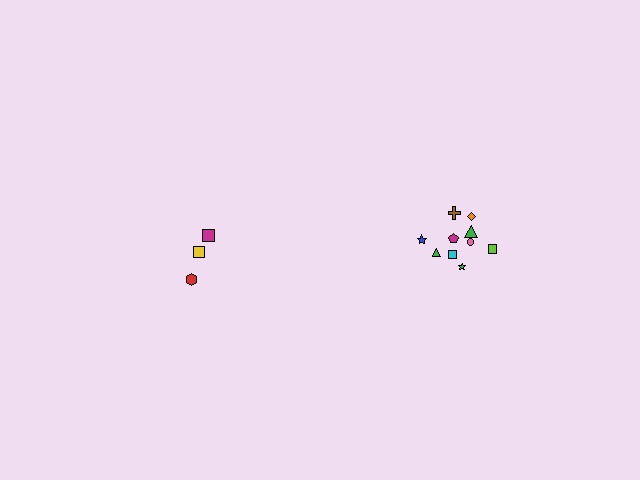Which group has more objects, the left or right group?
The right group.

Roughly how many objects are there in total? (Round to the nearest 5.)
Roughly 15 objects in total.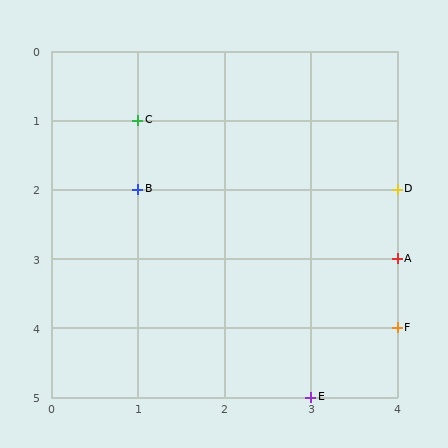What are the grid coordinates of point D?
Point D is at grid coordinates (4, 2).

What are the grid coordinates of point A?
Point A is at grid coordinates (4, 3).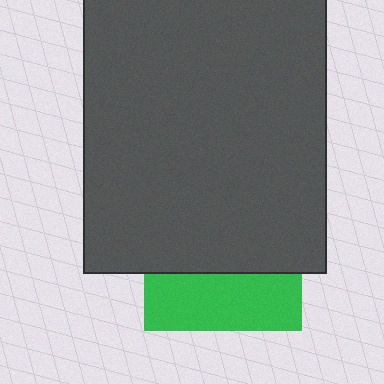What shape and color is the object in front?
The object in front is a dark gray rectangle.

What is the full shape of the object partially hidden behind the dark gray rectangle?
The partially hidden object is a green square.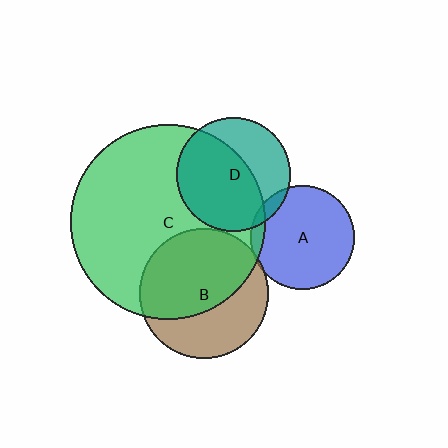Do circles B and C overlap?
Yes.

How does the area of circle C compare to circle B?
Approximately 2.3 times.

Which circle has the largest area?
Circle C (green).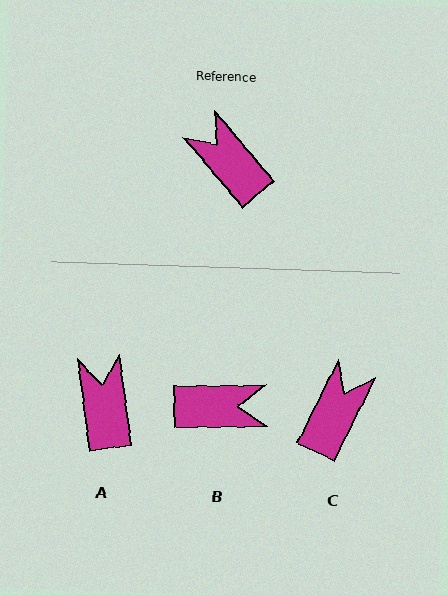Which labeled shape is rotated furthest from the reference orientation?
B, about 129 degrees away.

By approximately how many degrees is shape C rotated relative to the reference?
Approximately 66 degrees clockwise.